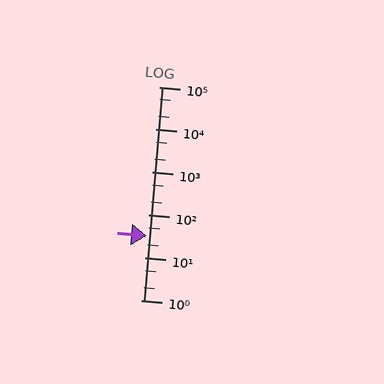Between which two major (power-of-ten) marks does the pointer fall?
The pointer is between 10 and 100.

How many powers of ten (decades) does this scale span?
The scale spans 5 decades, from 1 to 100000.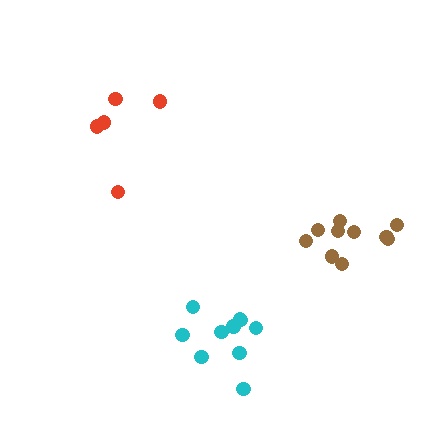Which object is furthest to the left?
The red cluster is leftmost.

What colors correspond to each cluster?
The clusters are colored: cyan, red, brown.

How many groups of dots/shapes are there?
There are 3 groups.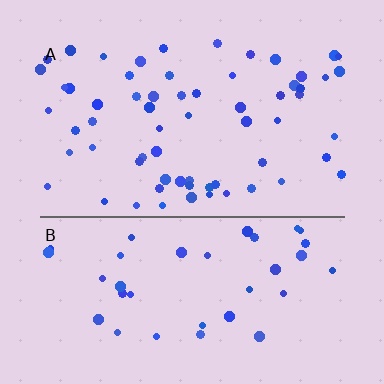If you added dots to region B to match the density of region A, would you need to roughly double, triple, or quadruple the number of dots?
Approximately double.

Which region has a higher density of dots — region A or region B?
A (the top).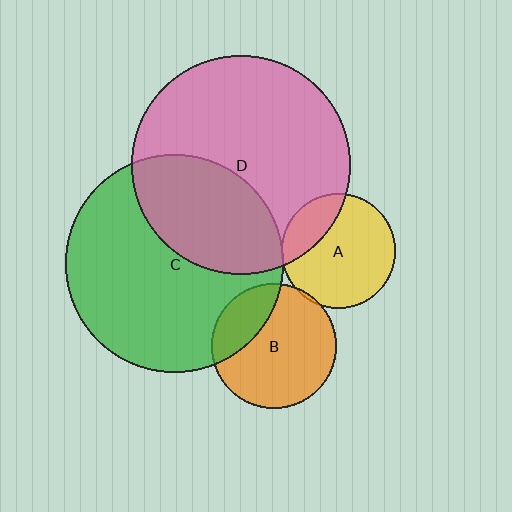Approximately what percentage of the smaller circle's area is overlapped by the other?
Approximately 35%.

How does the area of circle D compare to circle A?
Approximately 3.7 times.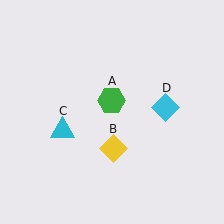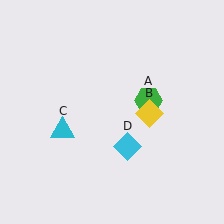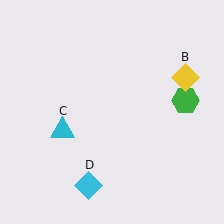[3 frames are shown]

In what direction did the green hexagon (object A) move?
The green hexagon (object A) moved right.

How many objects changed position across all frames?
3 objects changed position: green hexagon (object A), yellow diamond (object B), cyan diamond (object D).